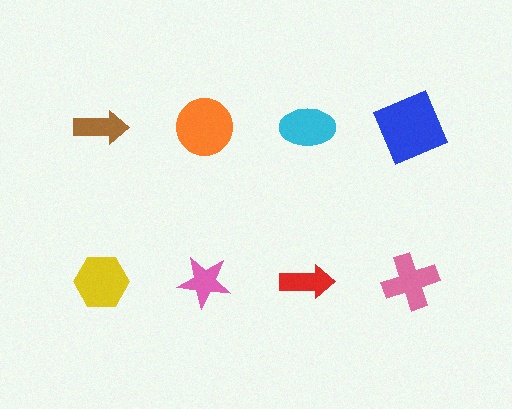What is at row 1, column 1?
A brown arrow.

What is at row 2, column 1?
A yellow hexagon.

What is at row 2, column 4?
A pink cross.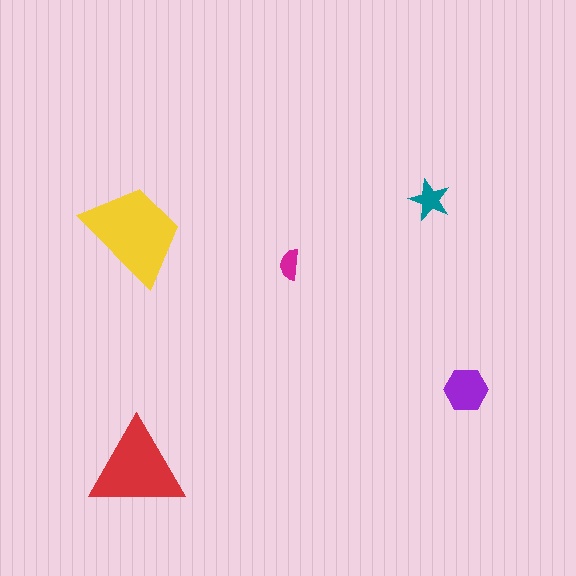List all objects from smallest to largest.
The magenta semicircle, the teal star, the purple hexagon, the red triangle, the yellow trapezoid.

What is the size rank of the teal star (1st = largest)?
4th.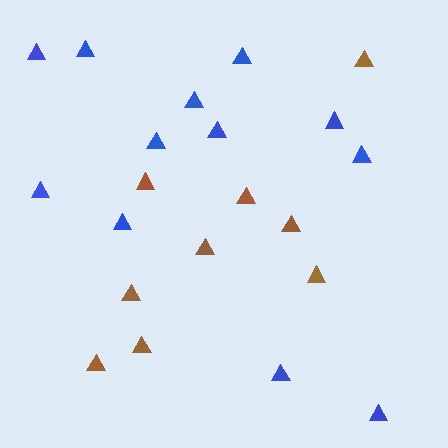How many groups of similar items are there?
There are 2 groups: one group of brown triangles (9) and one group of blue triangles (12).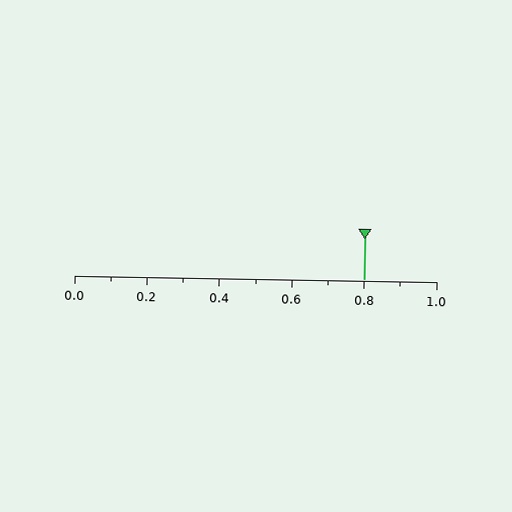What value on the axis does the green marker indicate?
The marker indicates approximately 0.8.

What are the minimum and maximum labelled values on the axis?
The axis runs from 0.0 to 1.0.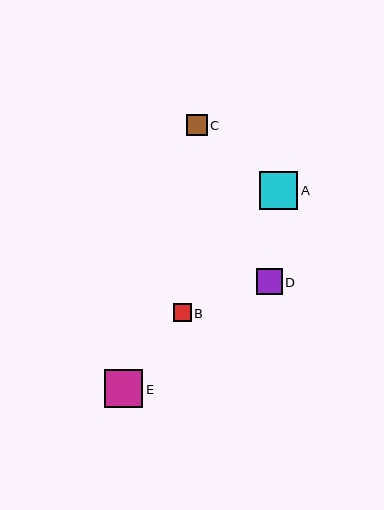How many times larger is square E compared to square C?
Square E is approximately 1.8 times the size of square C.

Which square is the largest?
Square E is the largest with a size of approximately 38 pixels.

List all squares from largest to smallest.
From largest to smallest: E, A, D, C, B.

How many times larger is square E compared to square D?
Square E is approximately 1.5 times the size of square D.